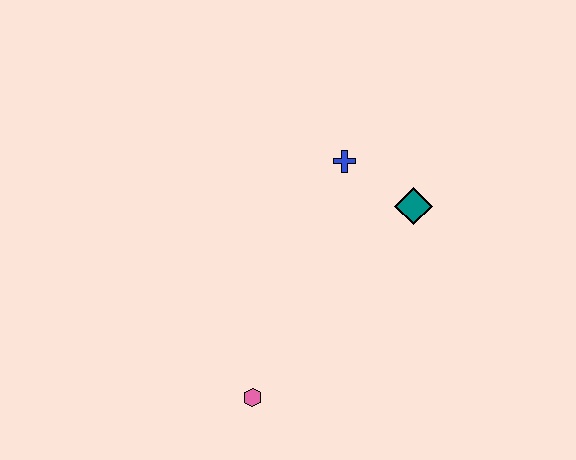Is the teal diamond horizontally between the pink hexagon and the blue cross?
No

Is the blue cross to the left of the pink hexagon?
No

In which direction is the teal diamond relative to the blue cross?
The teal diamond is to the right of the blue cross.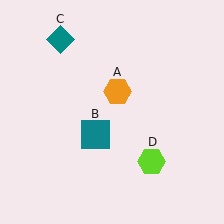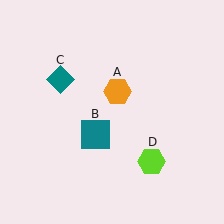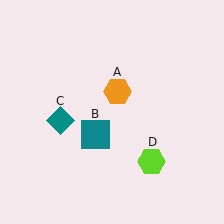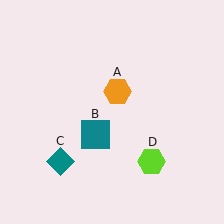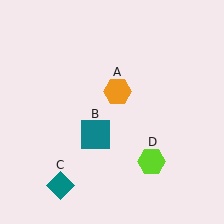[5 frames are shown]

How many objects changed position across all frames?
1 object changed position: teal diamond (object C).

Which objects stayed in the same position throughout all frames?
Orange hexagon (object A) and teal square (object B) and lime hexagon (object D) remained stationary.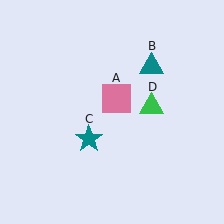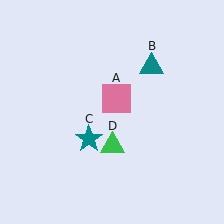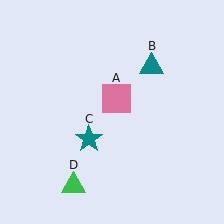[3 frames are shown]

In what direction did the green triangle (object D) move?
The green triangle (object D) moved down and to the left.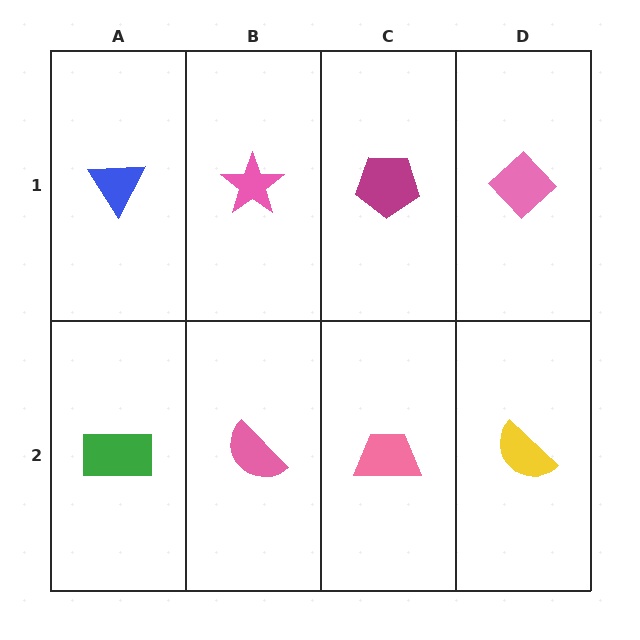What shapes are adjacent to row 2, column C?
A magenta pentagon (row 1, column C), a pink semicircle (row 2, column B), a yellow semicircle (row 2, column D).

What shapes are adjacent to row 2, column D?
A pink diamond (row 1, column D), a pink trapezoid (row 2, column C).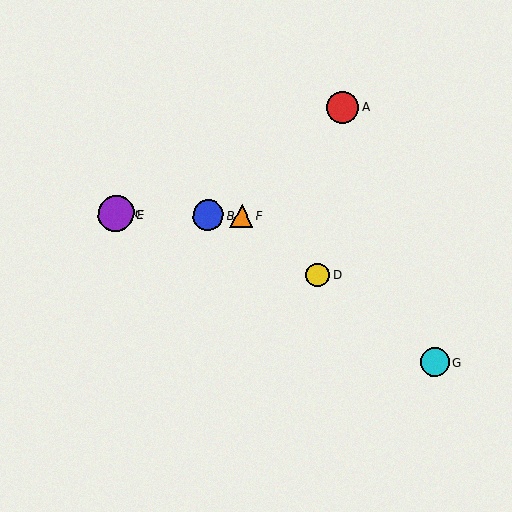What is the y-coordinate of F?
Object F is at y≈216.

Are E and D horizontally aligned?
No, E is at y≈214 and D is at y≈275.